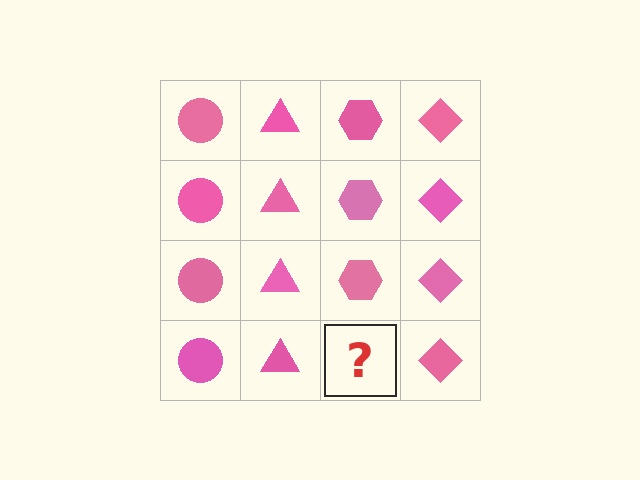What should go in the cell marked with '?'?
The missing cell should contain a pink hexagon.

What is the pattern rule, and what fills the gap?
The rule is that each column has a consistent shape. The gap should be filled with a pink hexagon.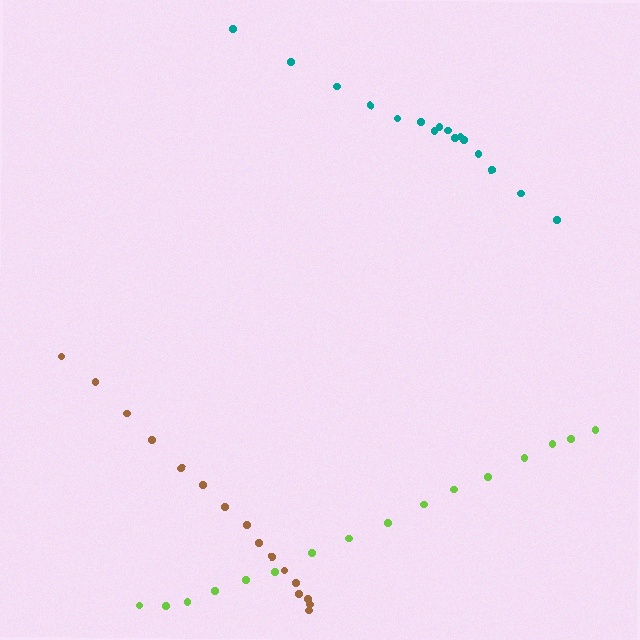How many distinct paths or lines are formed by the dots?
There are 3 distinct paths.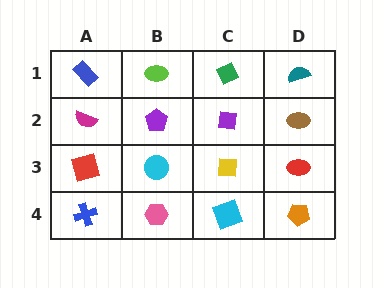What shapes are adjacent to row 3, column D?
A brown ellipse (row 2, column D), an orange pentagon (row 4, column D), a yellow square (row 3, column C).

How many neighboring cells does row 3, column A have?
3.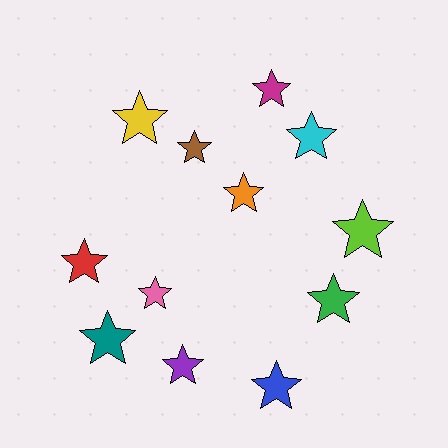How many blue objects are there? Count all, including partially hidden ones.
There is 1 blue object.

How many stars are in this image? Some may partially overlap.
There are 12 stars.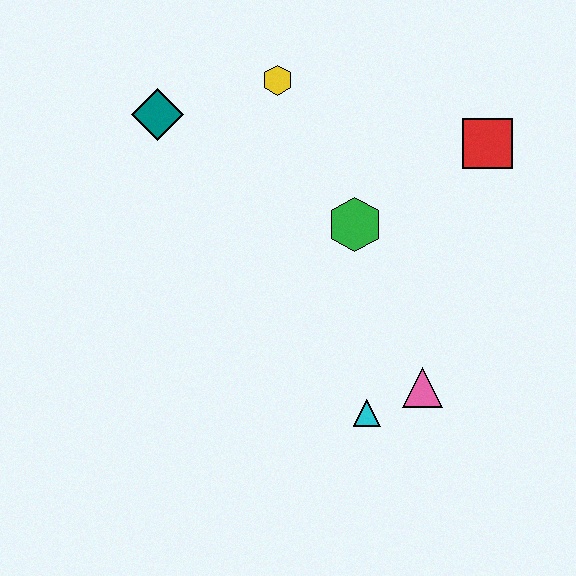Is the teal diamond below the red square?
No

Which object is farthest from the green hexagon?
The teal diamond is farthest from the green hexagon.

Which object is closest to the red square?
The green hexagon is closest to the red square.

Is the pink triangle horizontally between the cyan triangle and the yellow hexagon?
No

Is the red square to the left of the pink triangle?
No